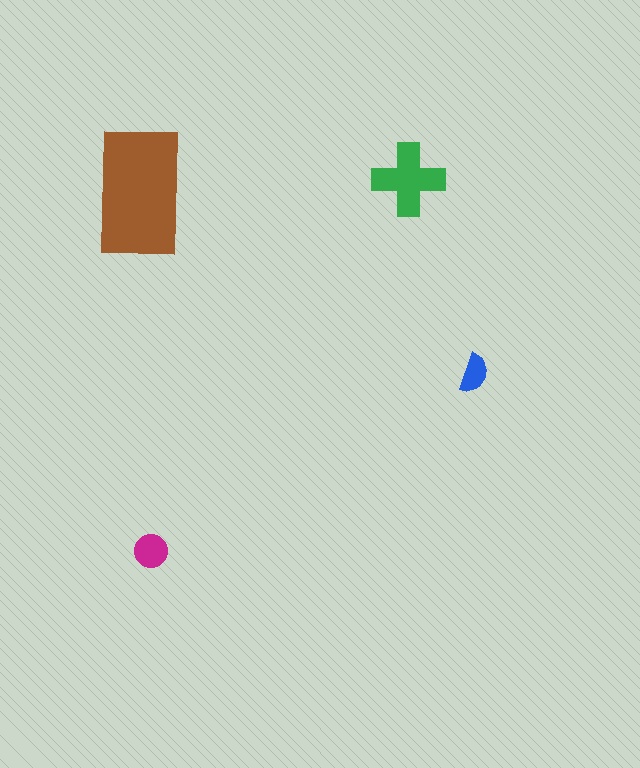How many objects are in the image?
There are 4 objects in the image.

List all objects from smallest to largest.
The blue semicircle, the magenta circle, the green cross, the brown rectangle.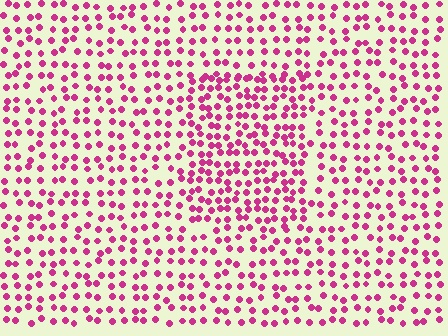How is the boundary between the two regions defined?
The boundary is defined by a change in element density (approximately 1.6x ratio). All elements are the same color, size, and shape.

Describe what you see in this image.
The image contains small magenta elements arranged at two different densities. A rectangle-shaped region is visible where the elements are more densely packed than the surrounding area.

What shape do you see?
I see a rectangle.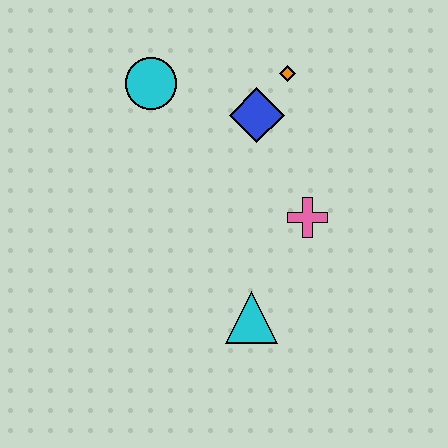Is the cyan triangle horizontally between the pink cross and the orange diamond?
No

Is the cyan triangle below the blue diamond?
Yes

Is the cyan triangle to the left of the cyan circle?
No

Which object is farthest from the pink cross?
The cyan circle is farthest from the pink cross.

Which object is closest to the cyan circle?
The blue diamond is closest to the cyan circle.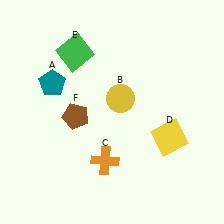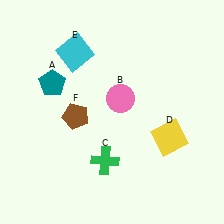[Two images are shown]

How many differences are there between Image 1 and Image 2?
There are 3 differences between the two images.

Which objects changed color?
B changed from yellow to pink. C changed from orange to green. E changed from green to cyan.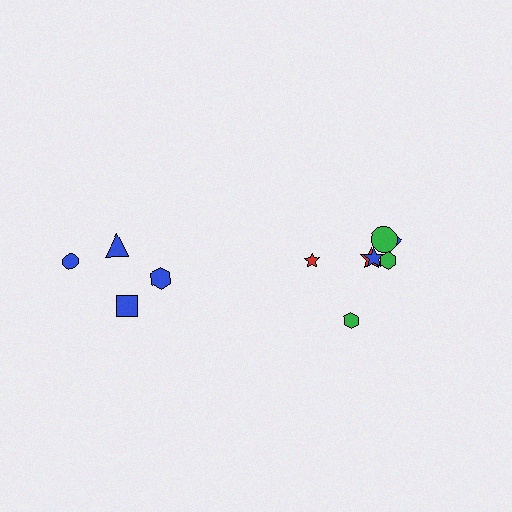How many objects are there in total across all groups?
There are 11 objects.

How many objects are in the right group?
There are 7 objects.